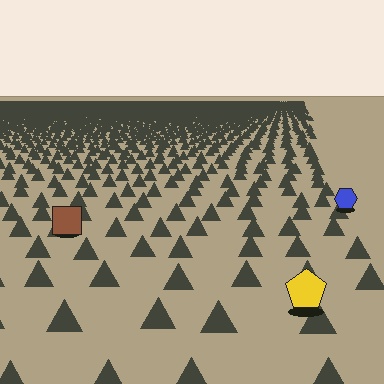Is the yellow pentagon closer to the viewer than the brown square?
Yes. The yellow pentagon is closer — you can tell from the texture gradient: the ground texture is coarser near it.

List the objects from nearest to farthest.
From nearest to farthest: the yellow pentagon, the brown square, the blue hexagon.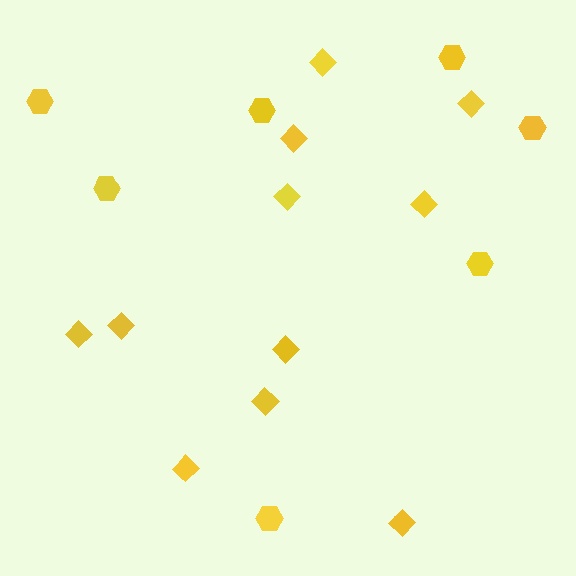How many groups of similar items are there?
There are 2 groups: one group of diamonds (11) and one group of hexagons (7).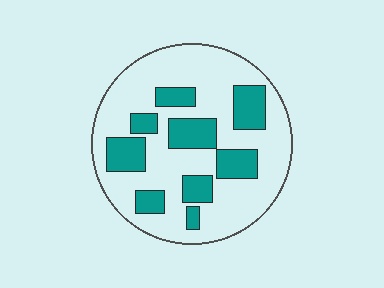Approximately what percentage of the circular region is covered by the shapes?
Approximately 30%.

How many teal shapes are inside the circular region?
9.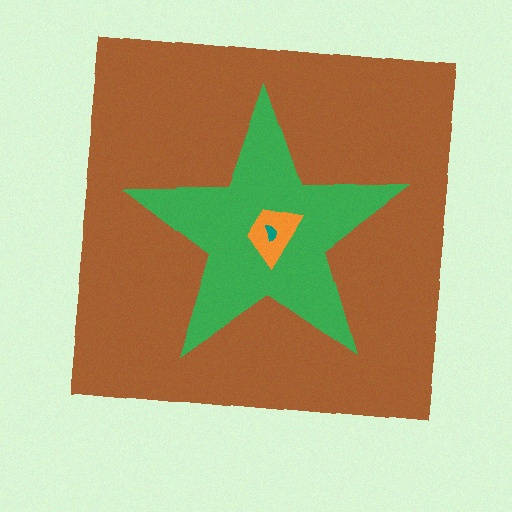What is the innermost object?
The teal semicircle.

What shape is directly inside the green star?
The orange trapezoid.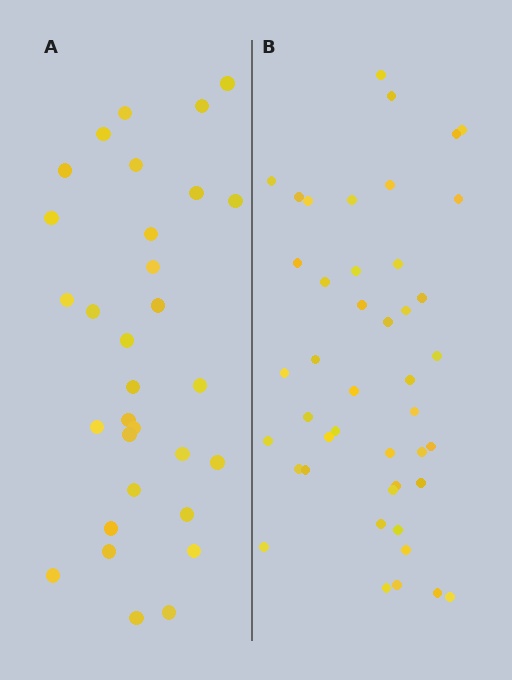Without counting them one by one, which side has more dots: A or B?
Region B (the right region) has more dots.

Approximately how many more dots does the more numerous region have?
Region B has approximately 15 more dots than region A.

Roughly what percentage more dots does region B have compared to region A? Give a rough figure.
About 40% more.